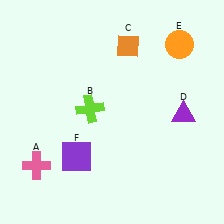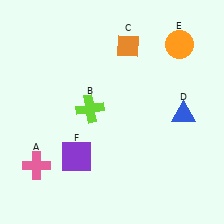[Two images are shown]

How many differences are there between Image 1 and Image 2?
There is 1 difference between the two images.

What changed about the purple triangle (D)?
In Image 1, D is purple. In Image 2, it changed to blue.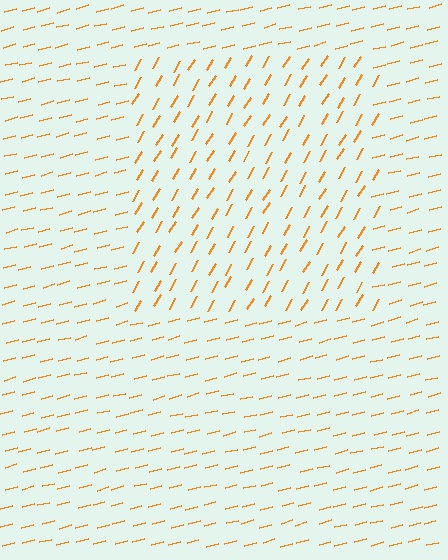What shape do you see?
I see a rectangle.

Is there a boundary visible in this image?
Yes, there is a texture boundary formed by a change in line orientation.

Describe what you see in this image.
The image is filled with small orange line segments. A rectangle region in the image has lines oriented differently from the surrounding lines, creating a visible texture boundary.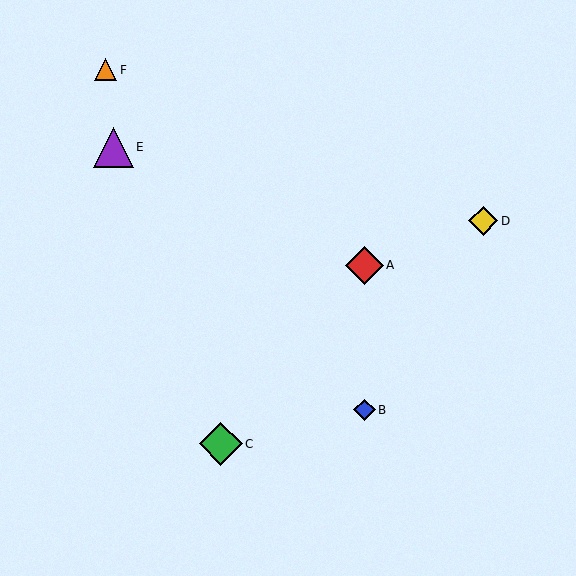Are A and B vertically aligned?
Yes, both are at x≈364.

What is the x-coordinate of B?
Object B is at x≈364.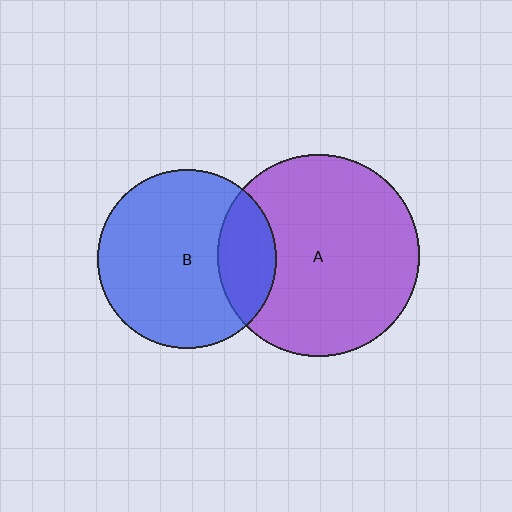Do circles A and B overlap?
Yes.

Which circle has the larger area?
Circle A (purple).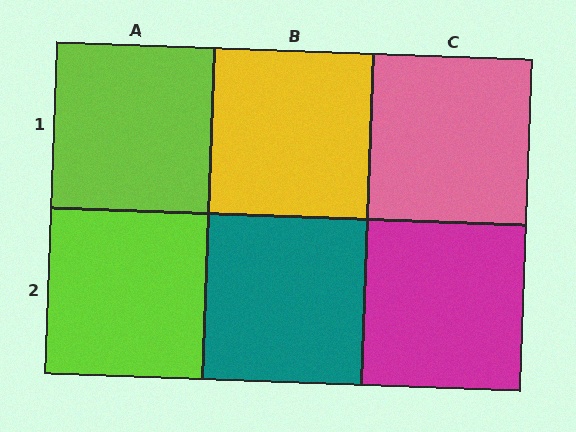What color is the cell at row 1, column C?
Pink.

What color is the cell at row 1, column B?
Yellow.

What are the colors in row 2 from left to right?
Lime, teal, magenta.